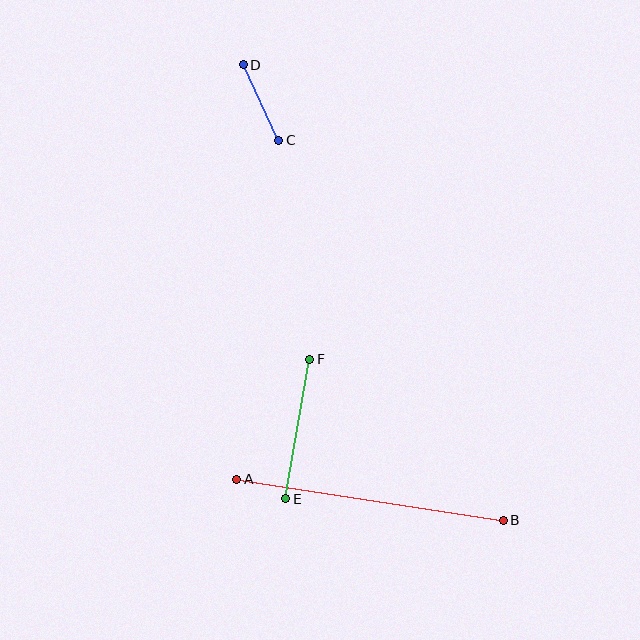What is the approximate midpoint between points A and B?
The midpoint is at approximately (370, 500) pixels.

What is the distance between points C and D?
The distance is approximately 83 pixels.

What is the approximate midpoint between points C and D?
The midpoint is at approximately (261, 102) pixels.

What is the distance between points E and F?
The distance is approximately 141 pixels.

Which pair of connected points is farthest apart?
Points A and B are farthest apart.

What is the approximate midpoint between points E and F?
The midpoint is at approximately (298, 429) pixels.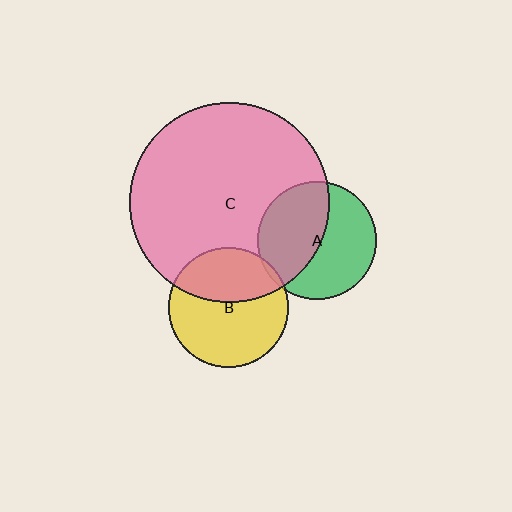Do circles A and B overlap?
Yes.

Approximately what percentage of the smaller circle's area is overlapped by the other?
Approximately 5%.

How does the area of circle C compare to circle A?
Approximately 2.8 times.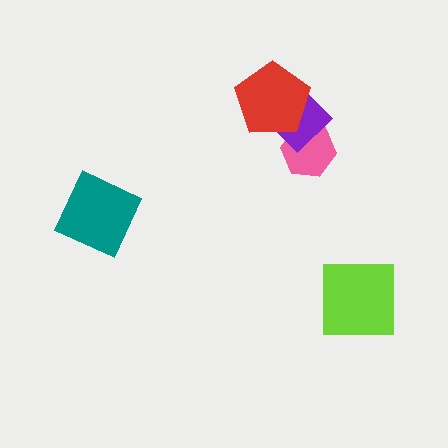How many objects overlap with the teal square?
0 objects overlap with the teal square.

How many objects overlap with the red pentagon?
1 object overlaps with the red pentagon.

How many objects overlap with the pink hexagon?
1 object overlaps with the pink hexagon.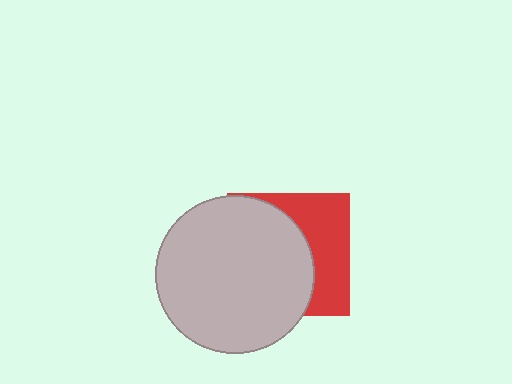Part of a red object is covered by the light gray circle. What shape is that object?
It is a square.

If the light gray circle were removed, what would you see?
You would see the complete red square.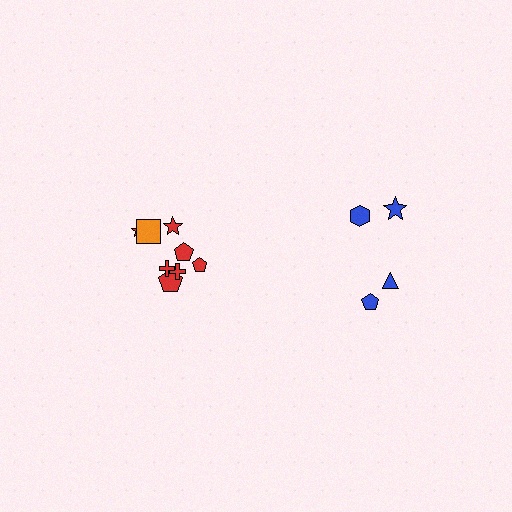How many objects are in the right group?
There are 4 objects.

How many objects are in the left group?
There are 8 objects.